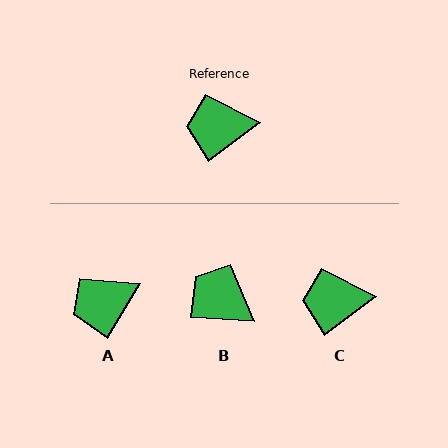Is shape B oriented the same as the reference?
No, it is off by about 40 degrees.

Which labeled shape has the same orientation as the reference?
C.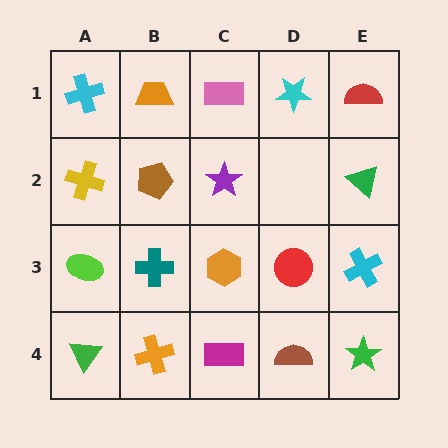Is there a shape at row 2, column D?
No, that cell is empty.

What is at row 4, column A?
A green triangle.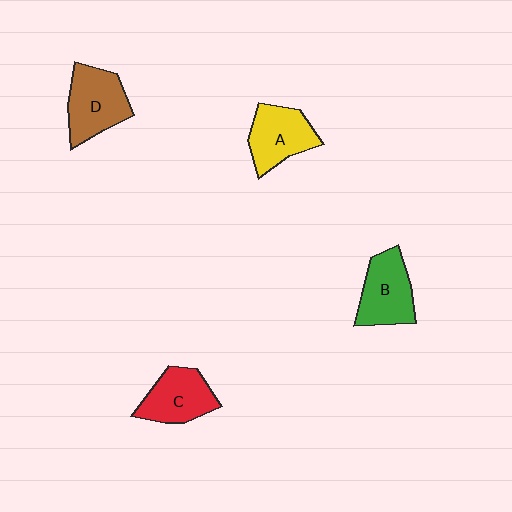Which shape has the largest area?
Shape D (brown).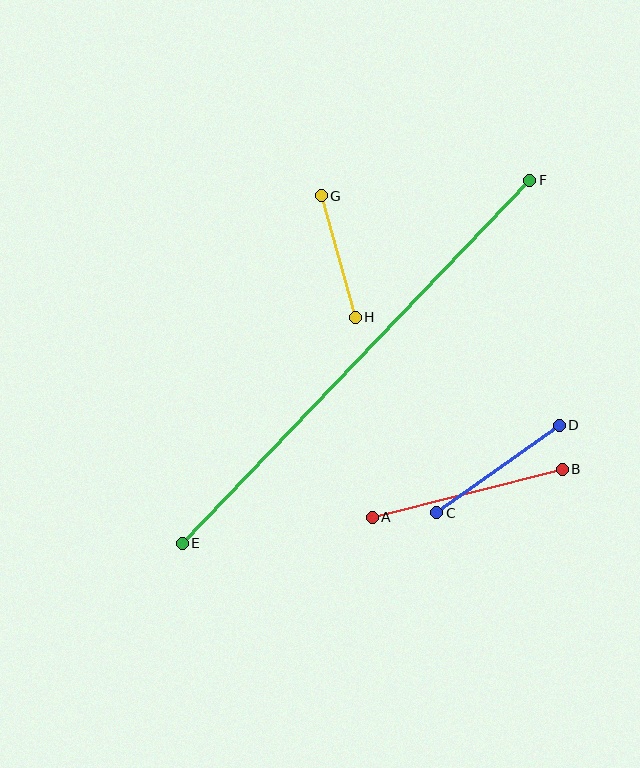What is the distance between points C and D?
The distance is approximately 151 pixels.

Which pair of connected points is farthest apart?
Points E and F are farthest apart.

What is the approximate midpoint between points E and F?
The midpoint is at approximately (356, 362) pixels.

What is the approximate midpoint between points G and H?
The midpoint is at approximately (338, 256) pixels.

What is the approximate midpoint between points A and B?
The midpoint is at approximately (467, 493) pixels.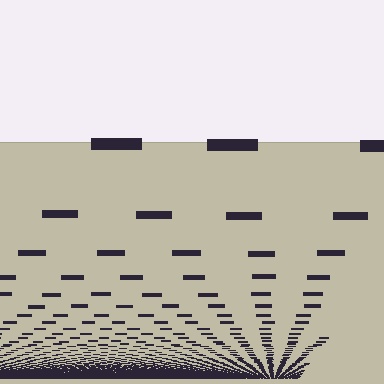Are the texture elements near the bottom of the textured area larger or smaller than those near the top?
Smaller. The gradient is inverted — elements near the bottom are smaller and denser.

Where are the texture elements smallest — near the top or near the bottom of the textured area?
Near the bottom.